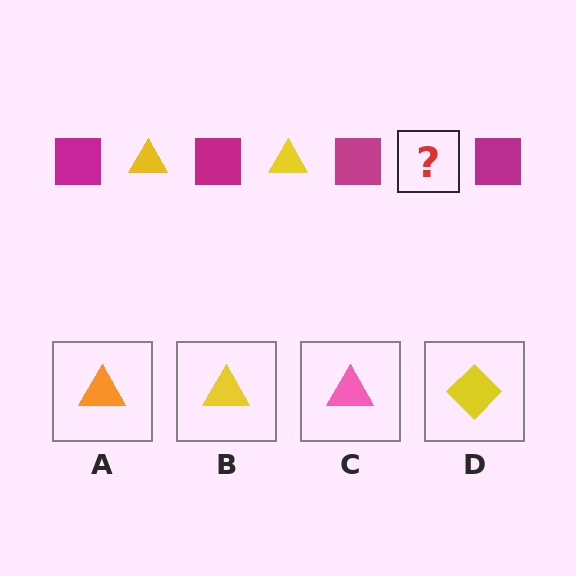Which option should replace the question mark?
Option B.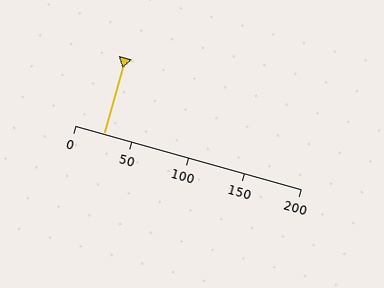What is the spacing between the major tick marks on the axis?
The major ticks are spaced 50 apart.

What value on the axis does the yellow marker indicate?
The marker indicates approximately 25.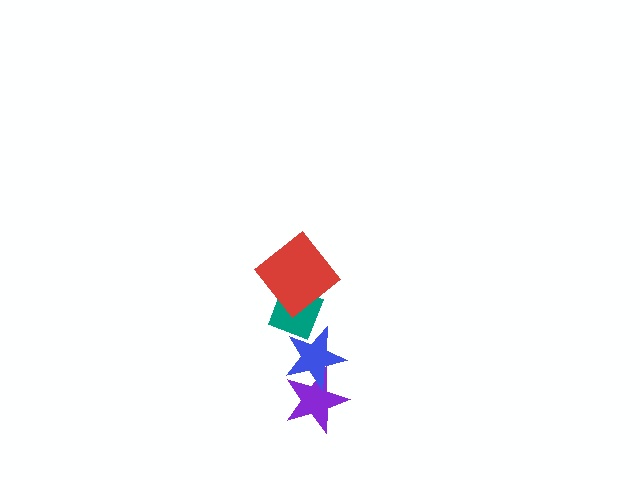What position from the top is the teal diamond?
The teal diamond is 2nd from the top.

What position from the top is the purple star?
The purple star is 4th from the top.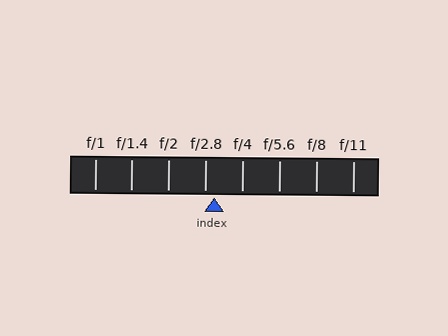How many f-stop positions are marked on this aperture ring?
There are 8 f-stop positions marked.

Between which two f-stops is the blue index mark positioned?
The index mark is between f/2.8 and f/4.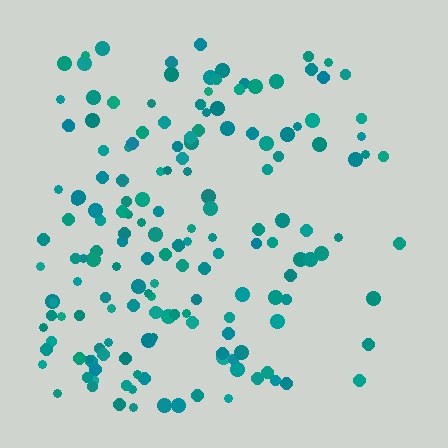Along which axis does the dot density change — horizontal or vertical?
Horizontal.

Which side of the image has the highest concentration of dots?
The left.